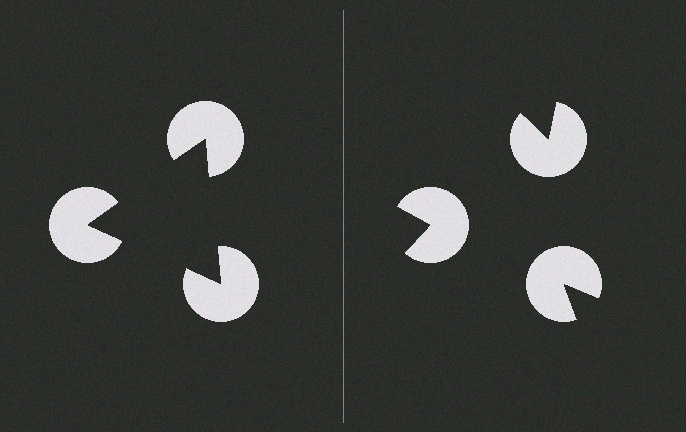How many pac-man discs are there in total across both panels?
6 — 3 on each side.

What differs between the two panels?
The pac-man discs are positioned identically on both sides; only the wedge orientations differ. On the left they align to a triangle; on the right they are misaligned.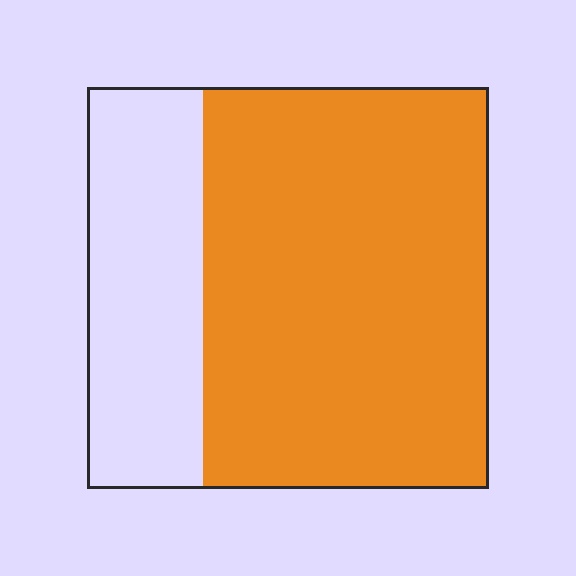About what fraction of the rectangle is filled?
About three quarters (3/4).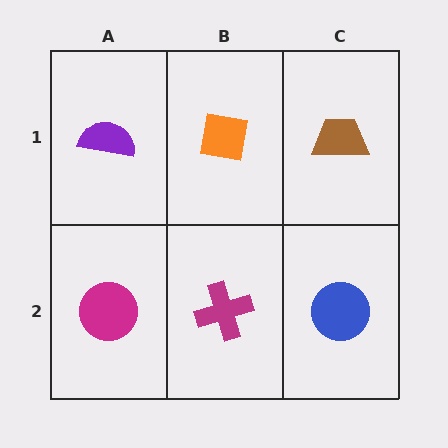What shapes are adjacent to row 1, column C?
A blue circle (row 2, column C), an orange square (row 1, column B).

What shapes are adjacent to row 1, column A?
A magenta circle (row 2, column A), an orange square (row 1, column B).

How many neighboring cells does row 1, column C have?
2.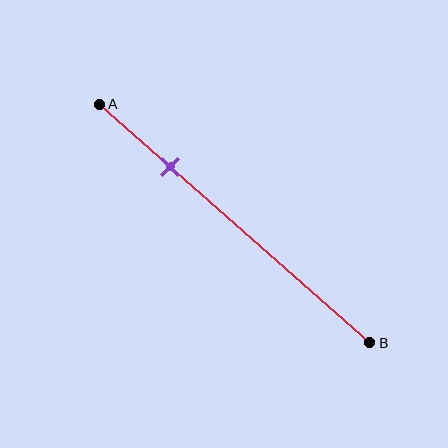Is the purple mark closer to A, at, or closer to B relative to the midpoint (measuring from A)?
The purple mark is closer to point A than the midpoint of segment AB.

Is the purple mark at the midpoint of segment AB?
No, the mark is at about 25% from A, not at the 50% midpoint.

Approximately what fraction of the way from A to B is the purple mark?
The purple mark is approximately 25% of the way from A to B.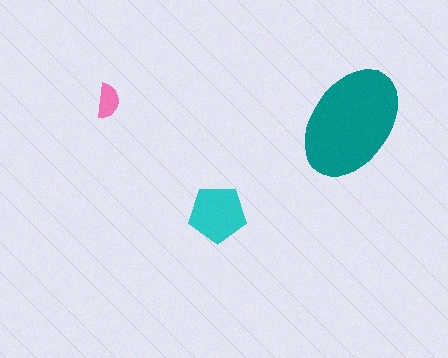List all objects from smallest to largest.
The pink semicircle, the cyan pentagon, the teal ellipse.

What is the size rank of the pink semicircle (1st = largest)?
3rd.